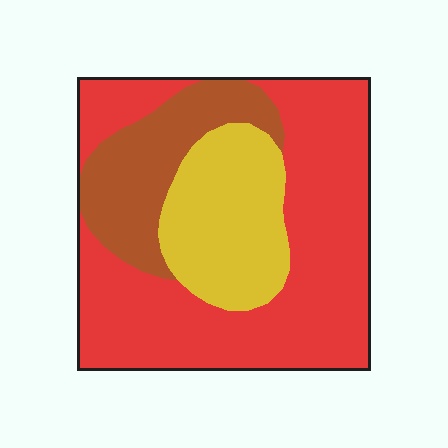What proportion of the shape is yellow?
Yellow takes up less than a quarter of the shape.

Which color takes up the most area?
Red, at roughly 60%.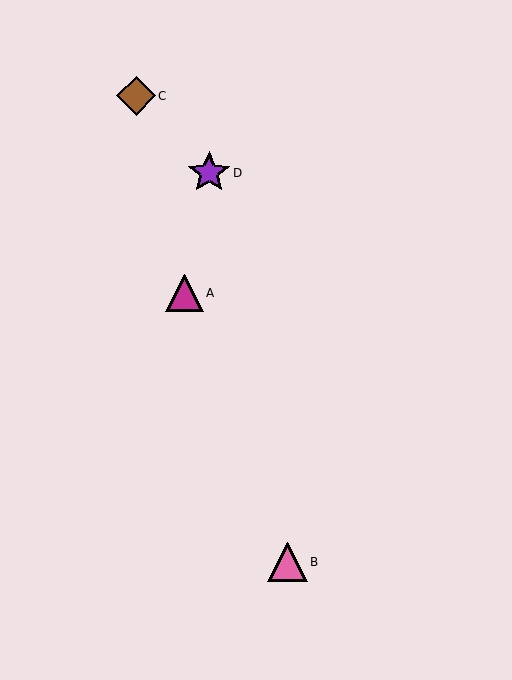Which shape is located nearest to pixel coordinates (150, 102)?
The brown diamond (labeled C) at (136, 96) is nearest to that location.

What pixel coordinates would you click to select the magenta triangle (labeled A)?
Click at (184, 293) to select the magenta triangle A.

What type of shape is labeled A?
Shape A is a magenta triangle.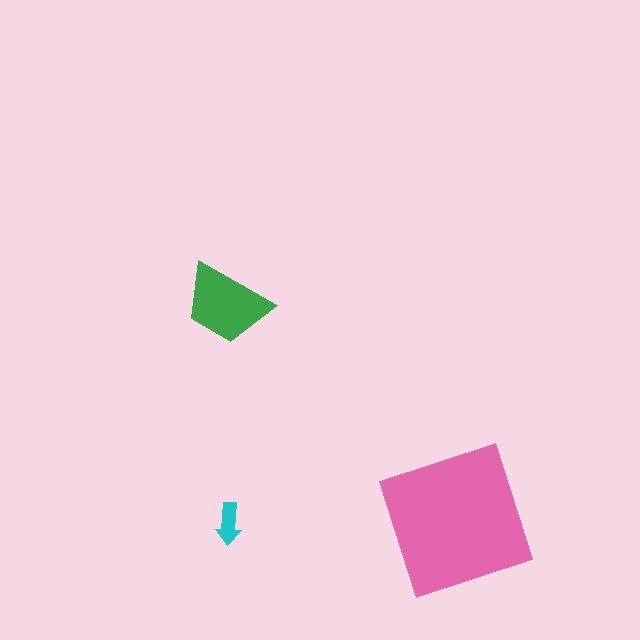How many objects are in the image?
There are 3 objects in the image.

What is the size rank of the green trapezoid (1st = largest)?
2nd.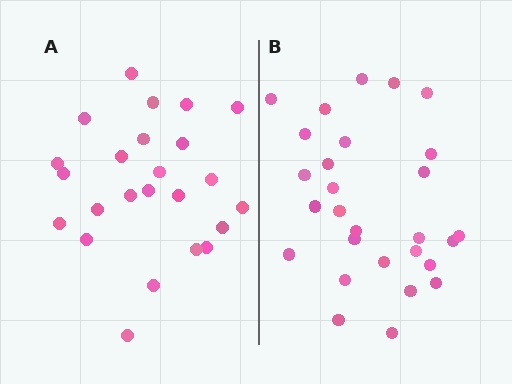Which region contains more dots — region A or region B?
Region B (the right region) has more dots.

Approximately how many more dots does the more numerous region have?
Region B has about 4 more dots than region A.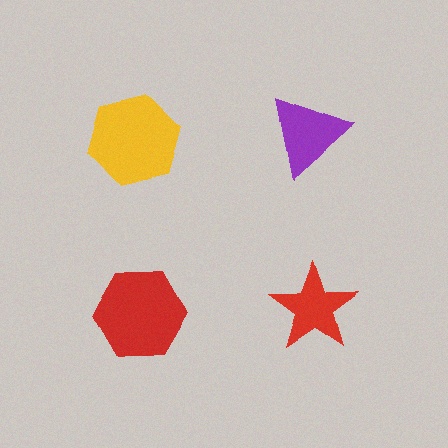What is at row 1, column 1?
A yellow hexagon.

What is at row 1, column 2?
A purple triangle.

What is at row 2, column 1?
A red hexagon.